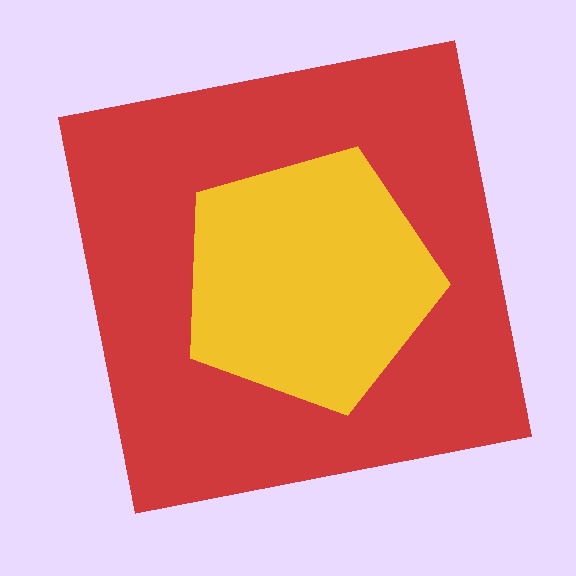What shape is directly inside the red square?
The yellow pentagon.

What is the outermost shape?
The red square.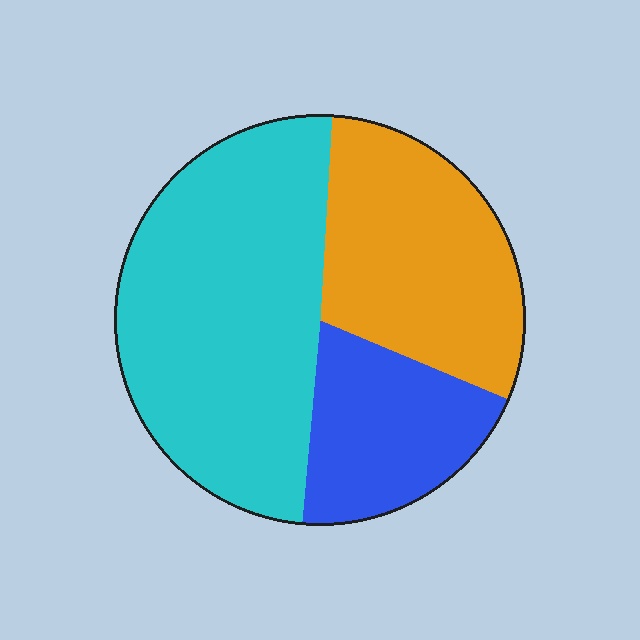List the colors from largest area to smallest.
From largest to smallest: cyan, orange, blue.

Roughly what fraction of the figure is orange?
Orange takes up about one third (1/3) of the figure.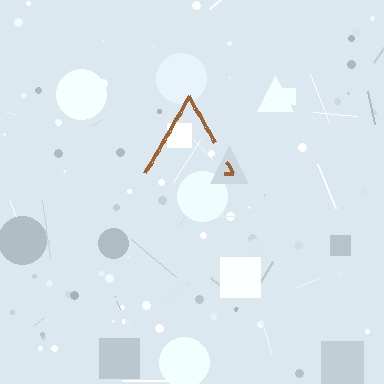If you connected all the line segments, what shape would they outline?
They would outline a triangle.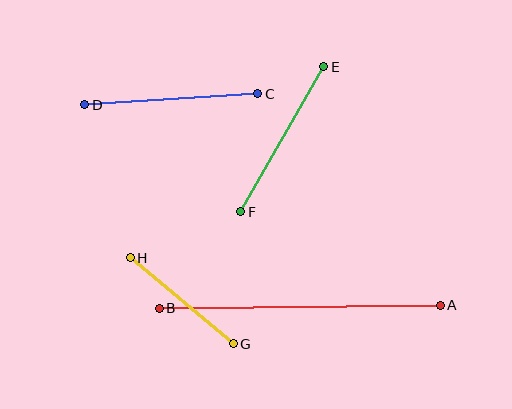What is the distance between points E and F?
The distance is approximately 167 pixels.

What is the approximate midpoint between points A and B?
The midpoint is at approximately (300, 307) pixels.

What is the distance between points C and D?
The distance is approximately 173 pixels.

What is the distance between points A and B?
The distance is approximately 281 pixels.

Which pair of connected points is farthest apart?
Points A and B are farthest apart.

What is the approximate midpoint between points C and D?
The midpoint is at approximately (171, 99) pixels.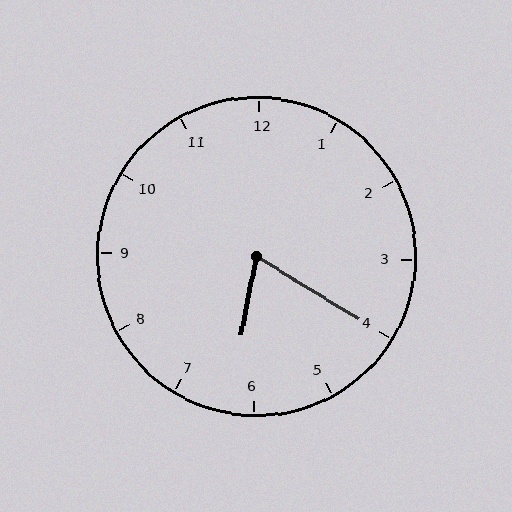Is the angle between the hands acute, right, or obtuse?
It is acute.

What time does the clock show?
6:20.